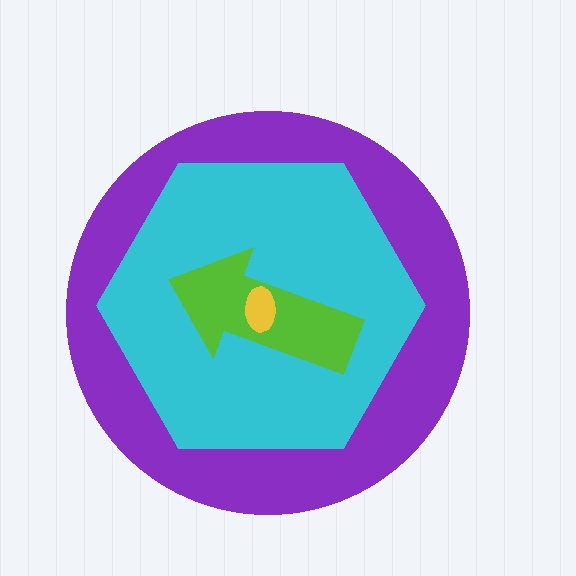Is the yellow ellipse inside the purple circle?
Yes.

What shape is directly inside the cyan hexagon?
The lime arrow.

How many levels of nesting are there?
4.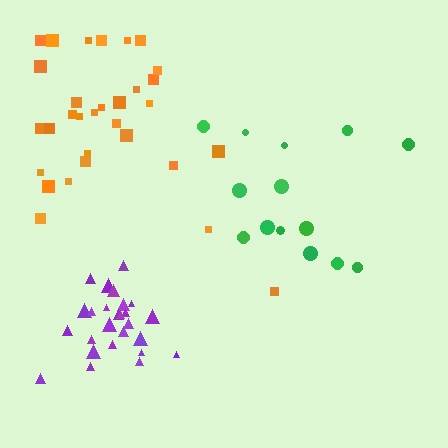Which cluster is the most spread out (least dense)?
Green.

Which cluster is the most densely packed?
Purple.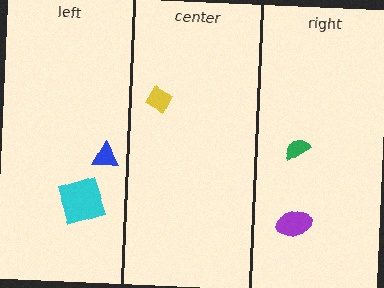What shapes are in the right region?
The green semicircle, the purple ellipse.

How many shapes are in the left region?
2.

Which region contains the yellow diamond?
The center region.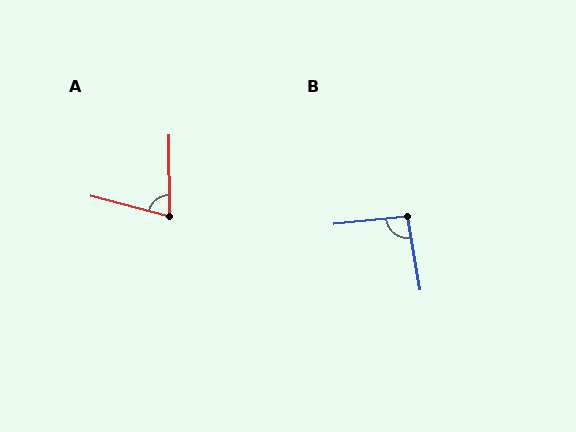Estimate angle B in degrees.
Approximately 94 degrees.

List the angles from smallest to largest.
A (75°), B (94°).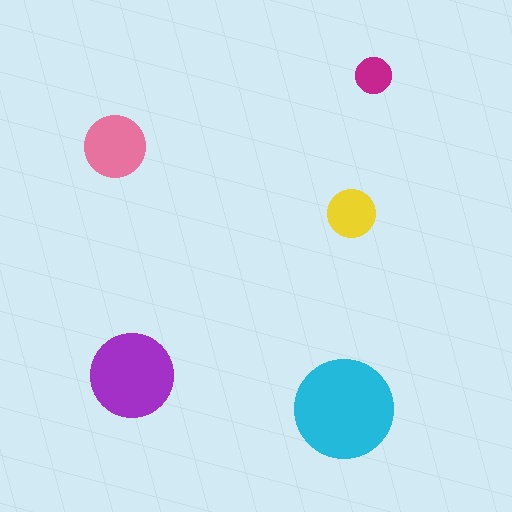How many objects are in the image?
There are 5 objects in the image.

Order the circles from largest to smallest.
the cyan one, the purple one, the pink one, the yellow one, the magenta one.